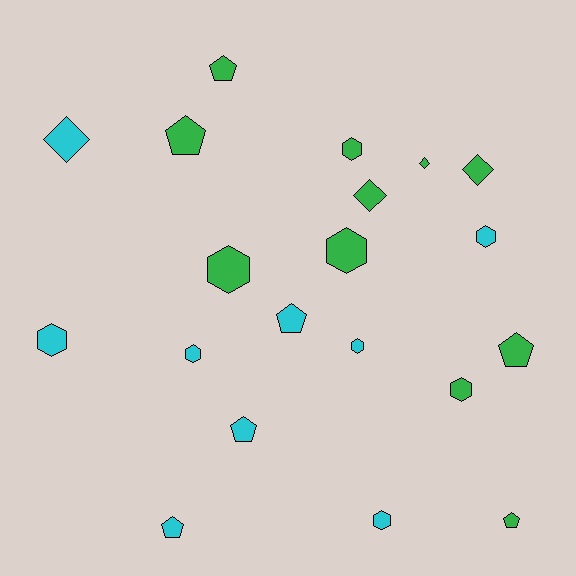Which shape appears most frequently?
Hexagon, with 9 objects.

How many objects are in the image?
There are 20 objects.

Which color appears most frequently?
Green, with 11 objects.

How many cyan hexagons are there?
There are 5 cyan hexagons.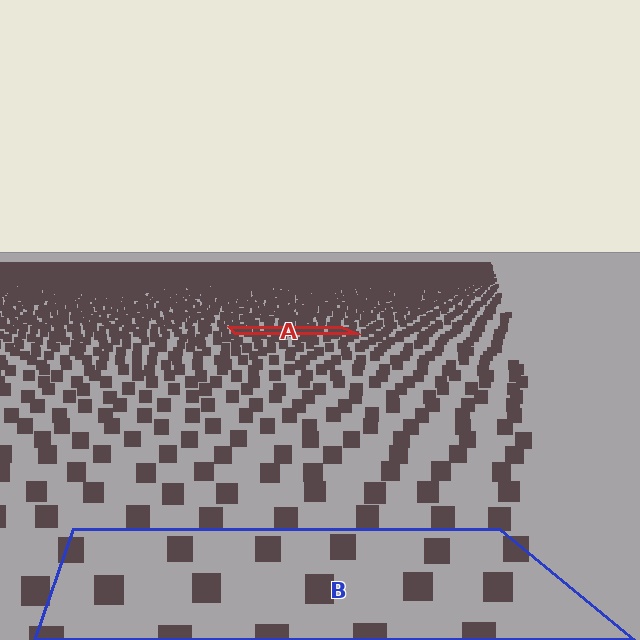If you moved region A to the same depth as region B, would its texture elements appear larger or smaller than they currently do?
They would appear larger. At a closer depth, the same texture elements are projected at a bigger on-screen size.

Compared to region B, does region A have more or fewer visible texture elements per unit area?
Region A has more texture elements per unit area — they are packed more densely because it is farther away.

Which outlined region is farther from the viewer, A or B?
Region A is farther from the viewer — the texture elements inside it appear smaller and more densely packed.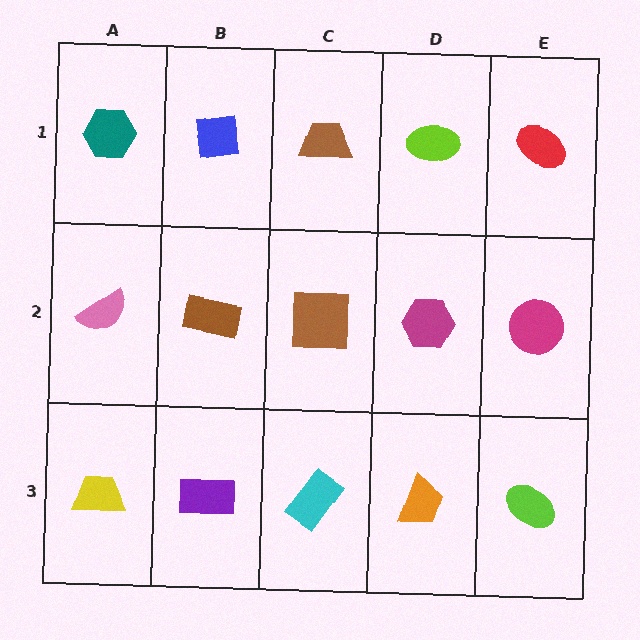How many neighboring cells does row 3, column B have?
3.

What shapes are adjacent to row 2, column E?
A red ellipse (row 1, column E), a lime ellipse (row 3, column E), a magenta hexagon (row 2, column D).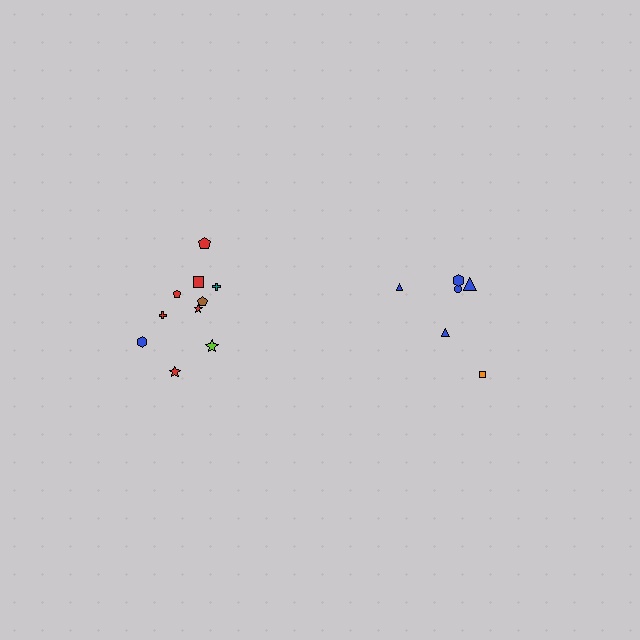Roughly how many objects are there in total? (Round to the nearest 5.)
Roughly 15 objects in total.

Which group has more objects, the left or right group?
The left group.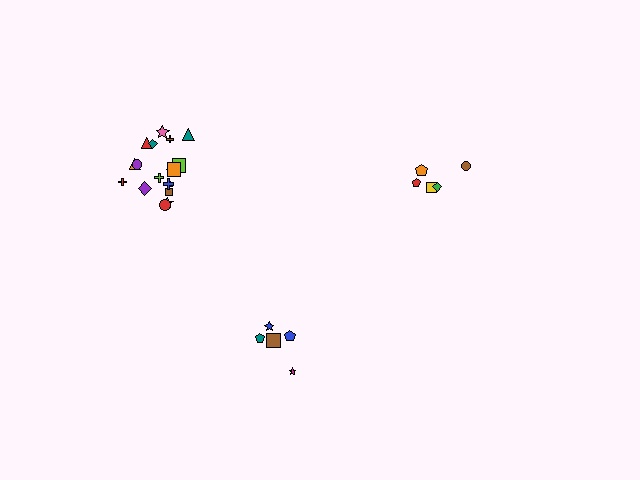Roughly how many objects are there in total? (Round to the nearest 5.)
Roughly 30 objects in total.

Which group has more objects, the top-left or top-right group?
The top-left group.